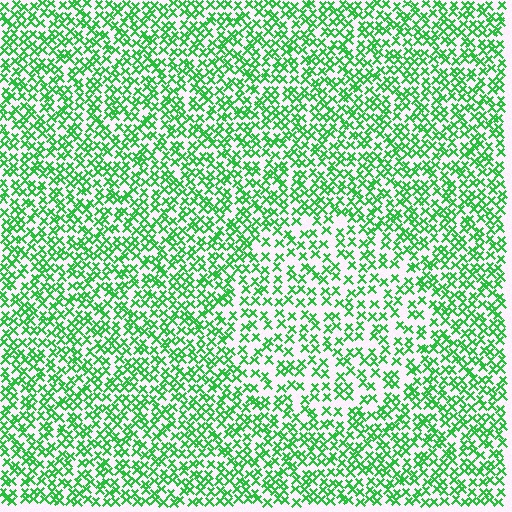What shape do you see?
I see a circle.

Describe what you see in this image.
The image contains small green elements arranged at two different densities. A circle-shaped region is visible where the elements are less densely packed than the surrounding area.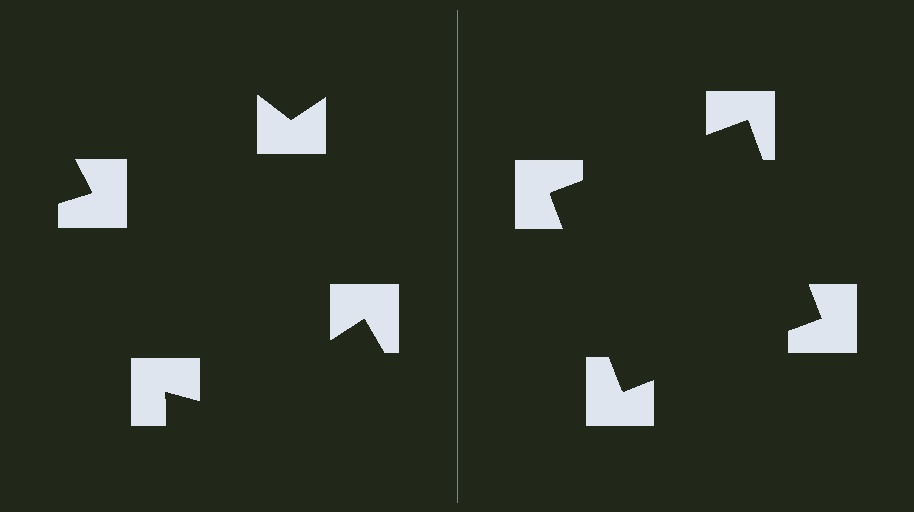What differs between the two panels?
The notched squares are positioned identically on both sides; only the wedge orientations differ. On the right they align to a square; on the left they are misaligned.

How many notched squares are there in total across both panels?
8 — 4 on each side.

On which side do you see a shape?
An illusory square appears on the right side. On the left side the wedge cuts are rotated, so no coherent shape forms.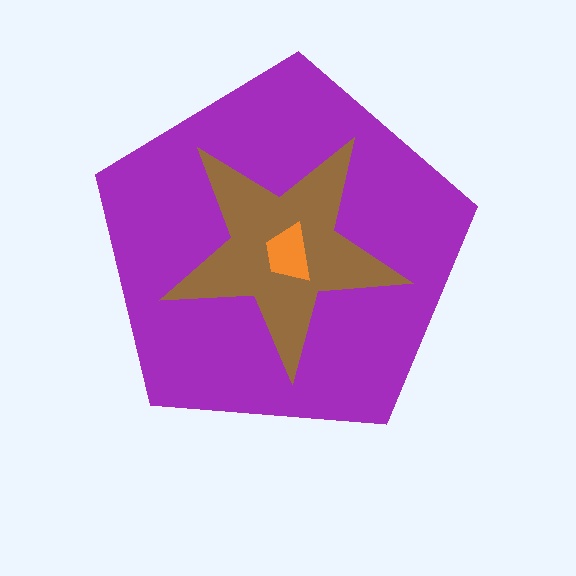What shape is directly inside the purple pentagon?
The brown star.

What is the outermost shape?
The purple pentagon.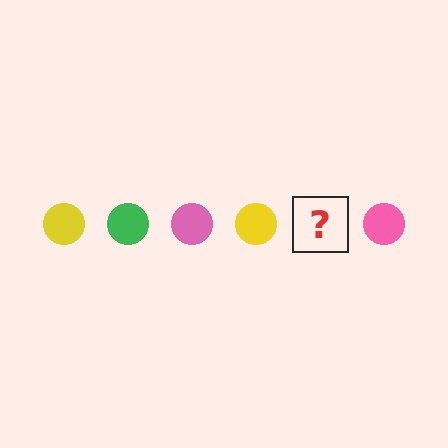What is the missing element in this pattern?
The missing element is a green circle.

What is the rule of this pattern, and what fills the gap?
The rule is that the pattern cycles through yellow, green, pink circles. The gap should be filled with a green circle.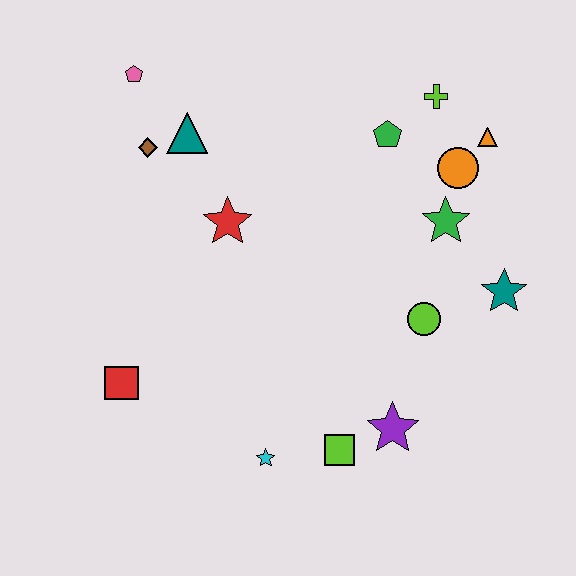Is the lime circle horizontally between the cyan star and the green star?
Yes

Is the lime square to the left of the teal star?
Yes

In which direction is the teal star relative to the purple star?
The teal star is above the purple star.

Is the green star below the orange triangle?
Yes